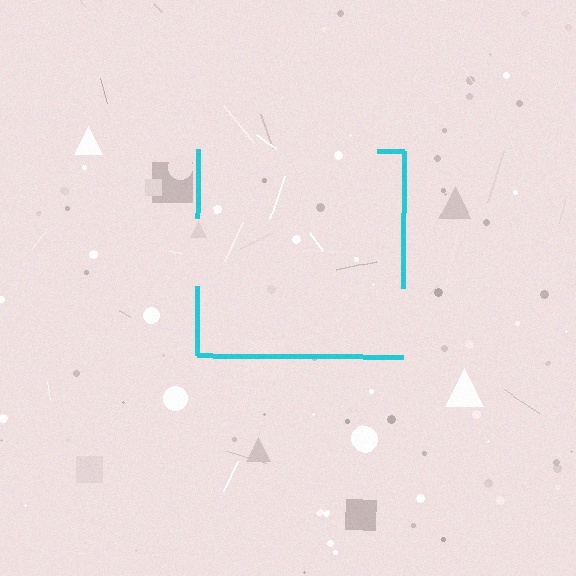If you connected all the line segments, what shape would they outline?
They would outline a square.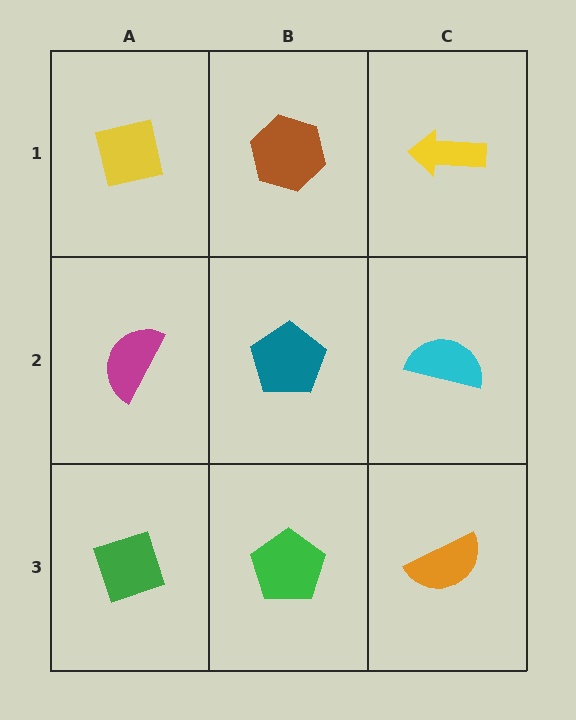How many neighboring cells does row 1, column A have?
2.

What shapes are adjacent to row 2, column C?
A yellow arrow (row 1, column C), an orange semicircle (row 3, column C), a teal pentagon (row 2, column B).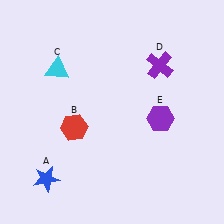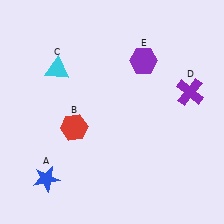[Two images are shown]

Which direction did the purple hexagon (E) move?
The purple hexagon (E) moved up.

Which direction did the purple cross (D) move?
The purple cross (D) moved right.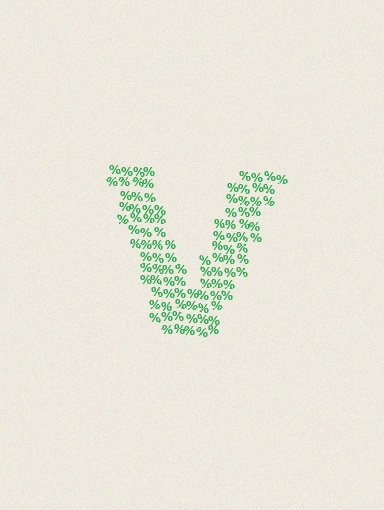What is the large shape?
The large shape is the letter V.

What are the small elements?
The small elements are percent signs.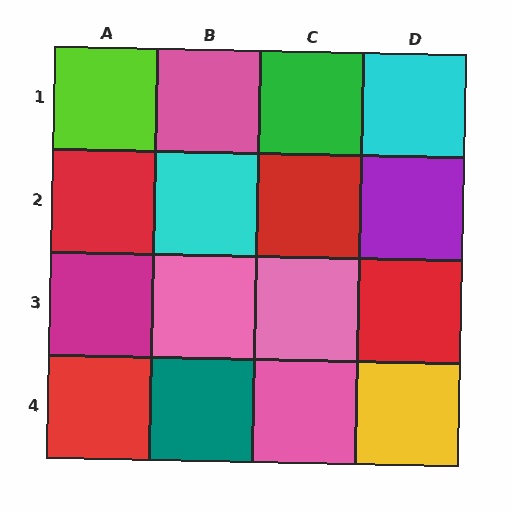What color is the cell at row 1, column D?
Cyan.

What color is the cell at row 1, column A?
Lime.